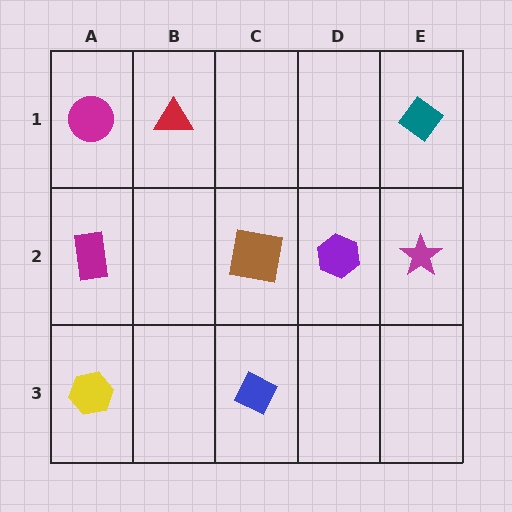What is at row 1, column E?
A teal diamond.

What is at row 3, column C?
A blue diamond.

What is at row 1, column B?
A red triangle.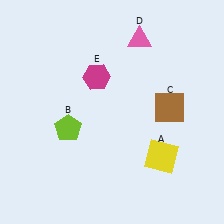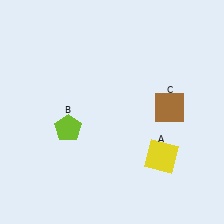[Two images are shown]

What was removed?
The magenta hexagon (E), the pink triangle (D) were removed in Image 2.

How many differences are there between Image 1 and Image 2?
There are 2 differences between the two images.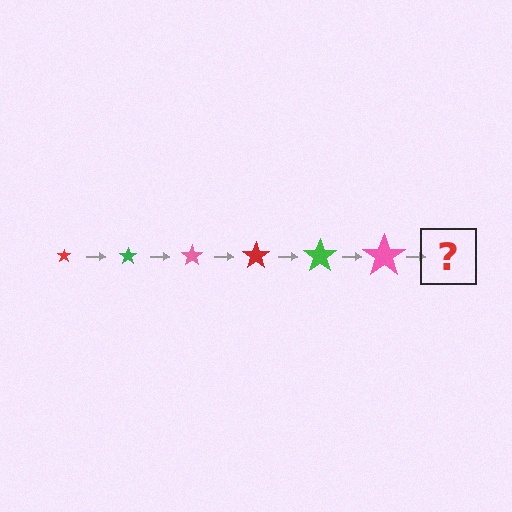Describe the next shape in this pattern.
It should be a red star, larger than the previous one.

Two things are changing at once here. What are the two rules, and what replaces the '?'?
The two rules are that the star grows larger each step and the color cycles through red, green, and pink. The '?' should be a red star, larger than the previous one.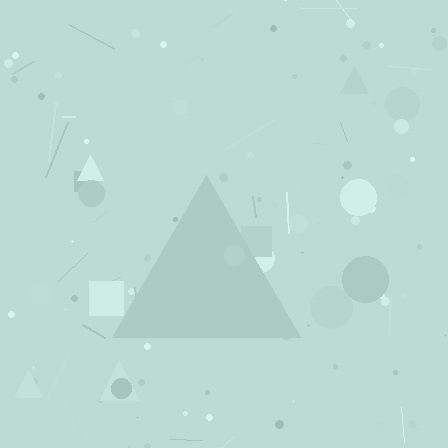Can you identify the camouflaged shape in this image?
The camouflaged shape is a triangle.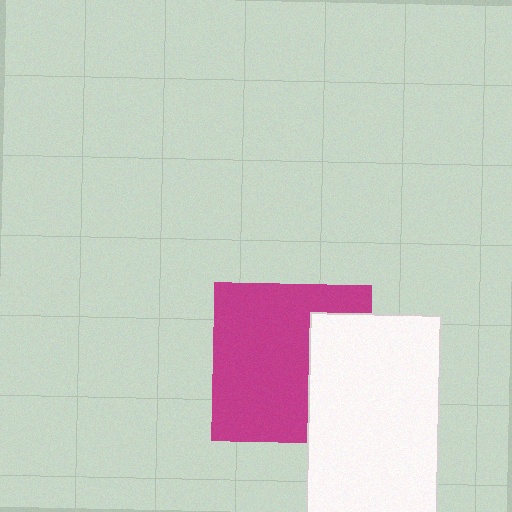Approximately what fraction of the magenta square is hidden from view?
Roughly 32% of the magenta square is hidden behind the white rectangle.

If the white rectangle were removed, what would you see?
You would see the complete magenta square.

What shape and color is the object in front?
The object in front is a white rectangle.